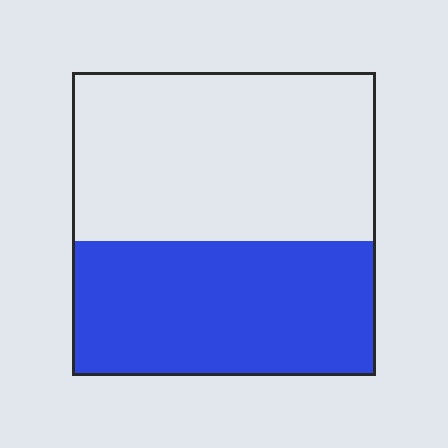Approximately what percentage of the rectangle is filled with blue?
Approximately 45%.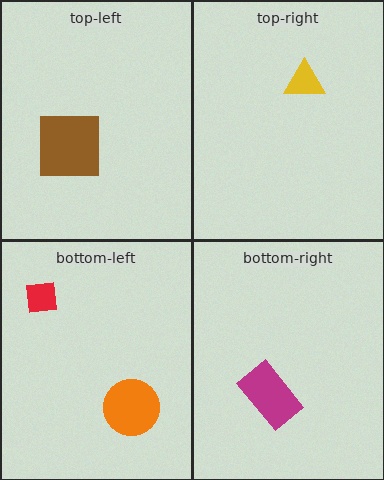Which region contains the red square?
The bottom-left region.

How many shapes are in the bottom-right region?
1.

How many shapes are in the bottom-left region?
2.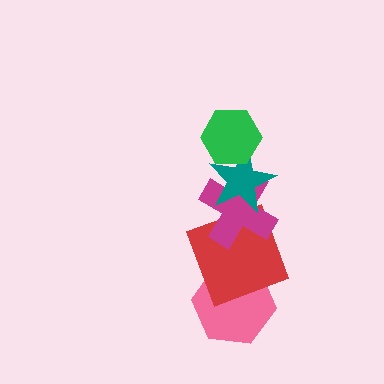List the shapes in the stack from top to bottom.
From top to bottom: the green hexagon, the teal star, the magenta cross, the red square, the pink hexagon.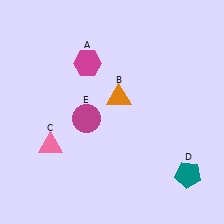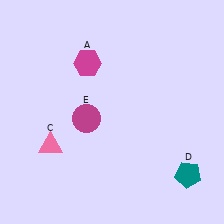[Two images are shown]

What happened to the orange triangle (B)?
The orange triangle (B) was removed in Image 2. It was in the top-right area of Image 1.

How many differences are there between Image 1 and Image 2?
There is 1 difference between the two images.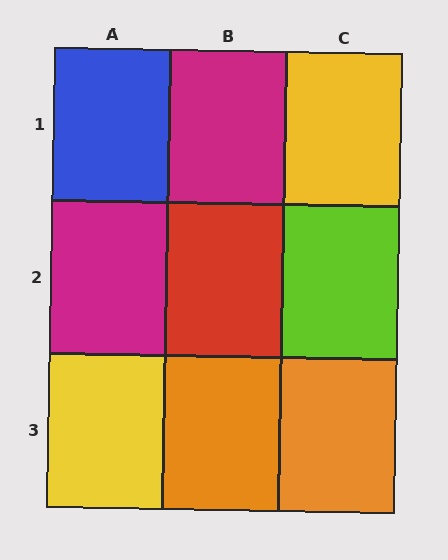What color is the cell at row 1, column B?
Magenta.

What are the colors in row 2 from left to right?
Magenta, red, lime.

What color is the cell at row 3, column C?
Orange.